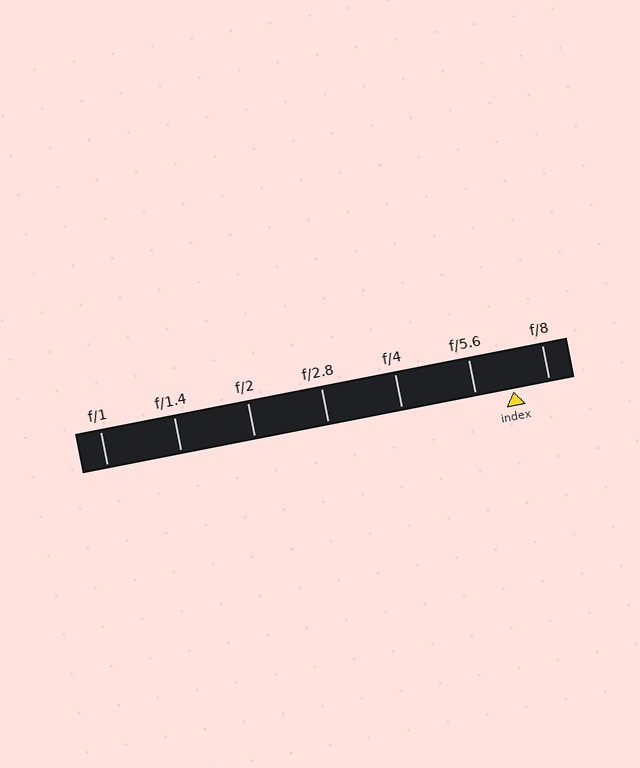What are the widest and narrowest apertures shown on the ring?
The widest aperture shown is f/1 and the narrowest is f/8.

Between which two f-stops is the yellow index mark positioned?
The index mark is between f/5.6 and f/8.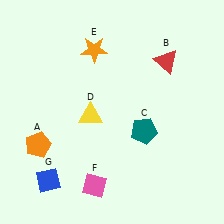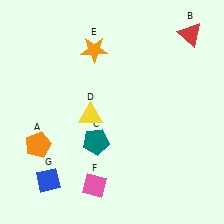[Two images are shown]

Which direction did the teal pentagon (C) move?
The teal pentagon (C) moved left.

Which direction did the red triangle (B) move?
The red triangle (B) moved up.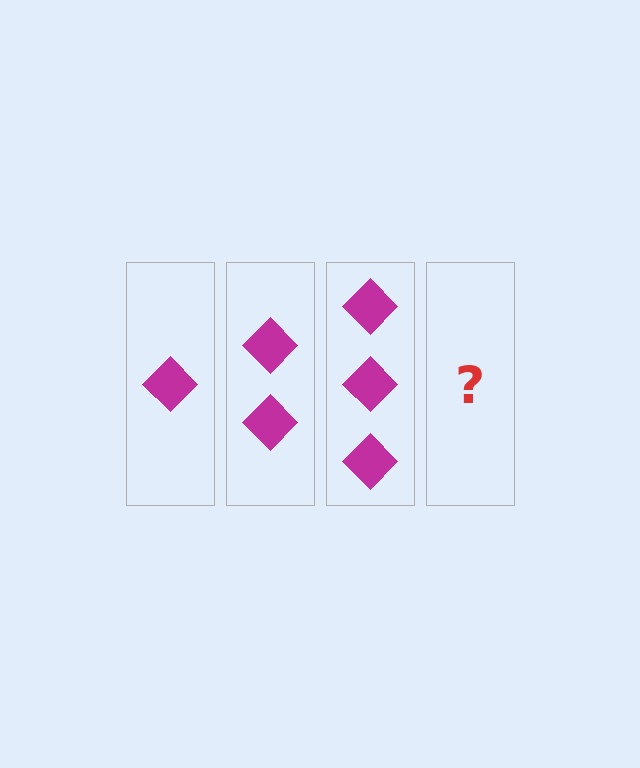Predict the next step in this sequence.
The next step is 4 diamonds.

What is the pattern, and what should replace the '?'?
The pattern is that each step adds one more diamond. The '?' should be 4 diamonds.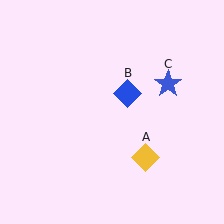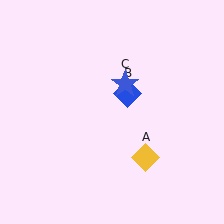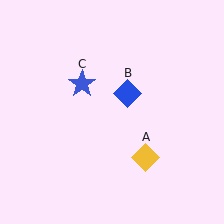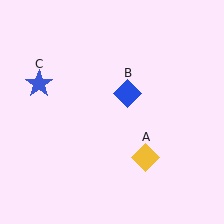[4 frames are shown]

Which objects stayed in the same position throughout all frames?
Yellow diamond (object A) and blue diamond (object B) remained stationary.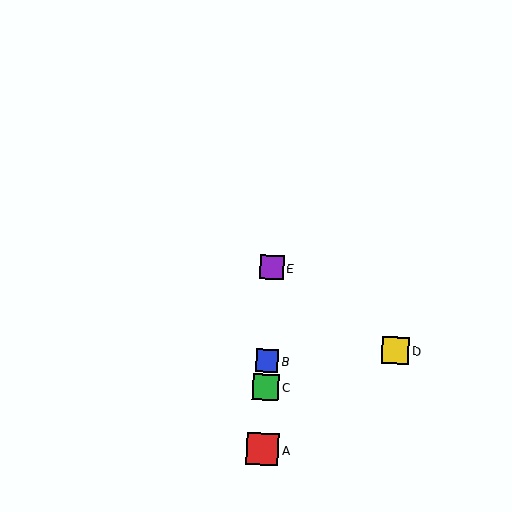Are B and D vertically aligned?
No, B is at x≈267 and D is at x≈395.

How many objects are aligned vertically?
4 objects (A, B, C, E) are aligned vertically.